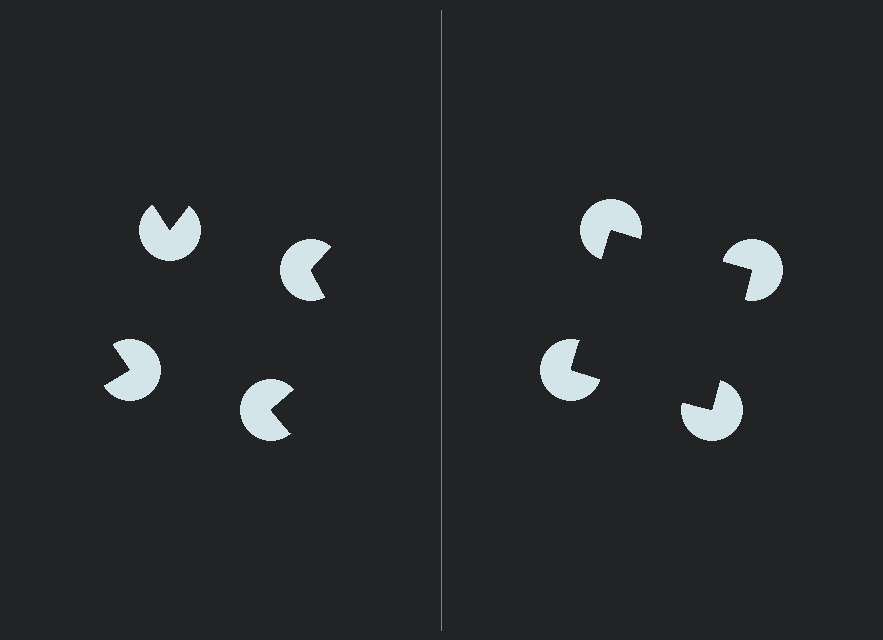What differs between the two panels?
The pac-man discs are positioned identically on both sides; only the wedge orientations differ. On the right they align to a square; on the left they are misaligned.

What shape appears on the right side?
An illusory square.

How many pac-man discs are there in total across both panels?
8 — 4 on each side.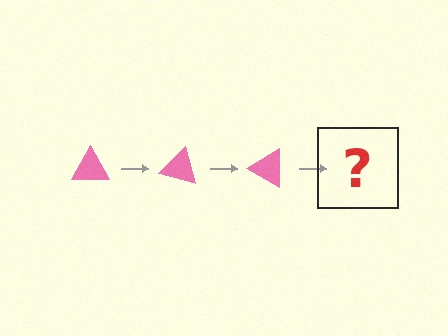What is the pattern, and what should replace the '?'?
The pattern is that the triangle rotates 15 degrees each step. The '?' should be a pink triangle rotated 45 degrees.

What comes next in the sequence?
The next element should be a pink triangle rotated 45 degrees.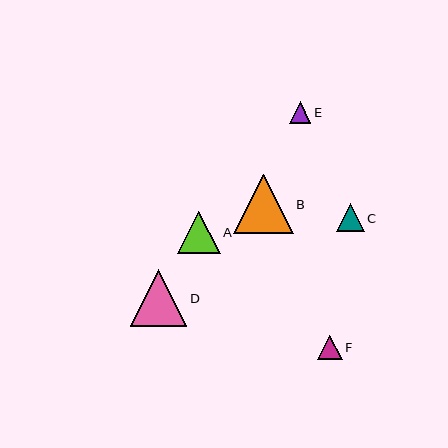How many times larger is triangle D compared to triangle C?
Triangle D is approximately 2.0 times the size of triangle C.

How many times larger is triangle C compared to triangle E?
Triangle C is approximately 1.3 times the size of triangle E.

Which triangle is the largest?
Triangle B is the largest with a size of approximately 59 pixels.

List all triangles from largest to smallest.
From largest to smallest: B, D, A, C, F, E.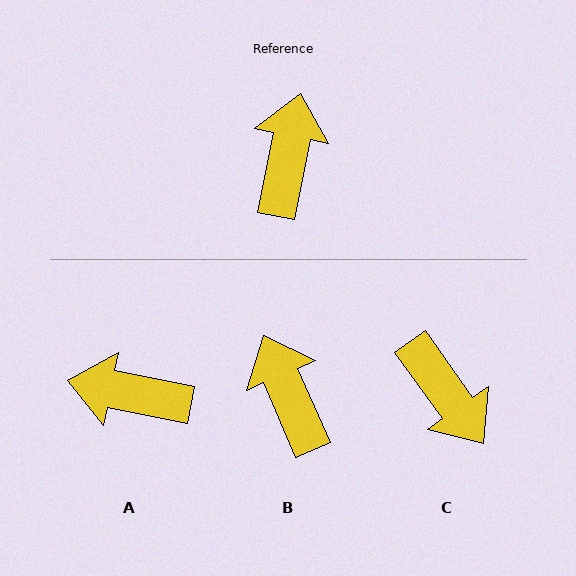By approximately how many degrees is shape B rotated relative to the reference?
Approximately 35 degrees counter-clockwise.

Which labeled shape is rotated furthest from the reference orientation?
C, about 133 degrees away.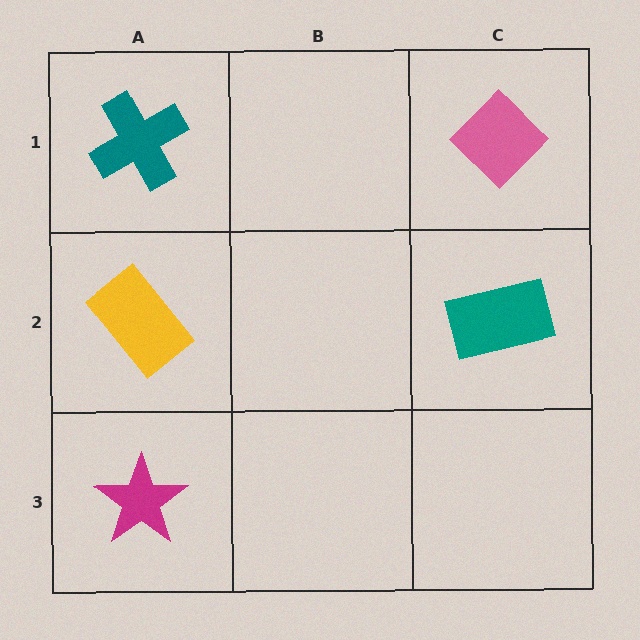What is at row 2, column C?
A teal rectangle.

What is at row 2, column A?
A yellow rectangle.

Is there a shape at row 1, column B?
No, that cell is empty.